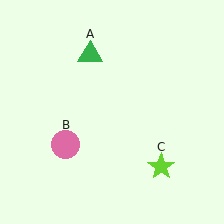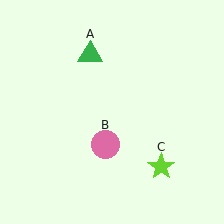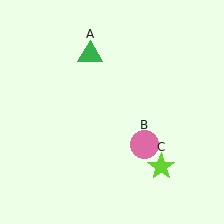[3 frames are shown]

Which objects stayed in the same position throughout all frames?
Green triangle (object A) and lime star (object C) remained stationary.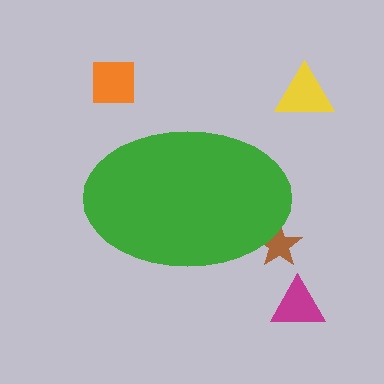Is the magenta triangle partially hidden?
No, the magenta triangle is fully visible.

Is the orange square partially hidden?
No, the orange square is fully visible.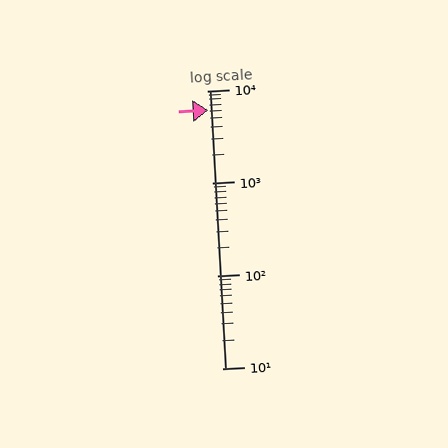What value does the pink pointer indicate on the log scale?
The pointer indicates approximately 6100.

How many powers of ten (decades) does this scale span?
The scale spans 3 decades, from 10 to 10000.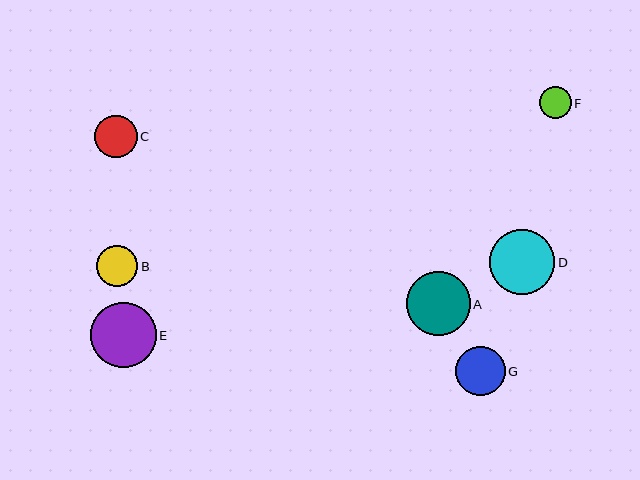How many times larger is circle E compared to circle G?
Circle E is approximately 1.3 times the size of circle G.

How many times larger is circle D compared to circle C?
Circle D is approximately 1.5 times the size of circle C.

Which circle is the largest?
Circle E is the largest with a size of approximately 66 pixels.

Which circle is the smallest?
Circle F is the smallest with a size of approximately 32 pixels.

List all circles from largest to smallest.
From largest to smallest: E, D, A, G, C, B, F.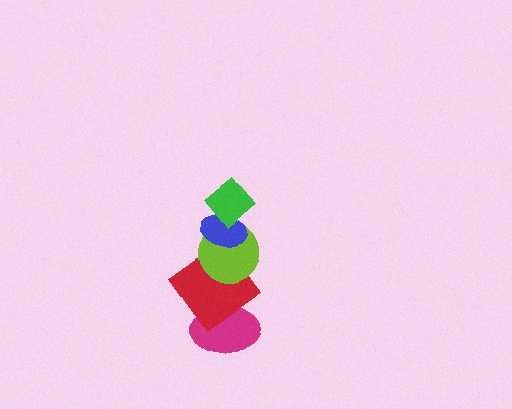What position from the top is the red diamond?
The red diamond is 4th from the top.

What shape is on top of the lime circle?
The blue ellipse is on top of the lime circle.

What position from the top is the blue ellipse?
The blue ellipse is 2nd from the top.